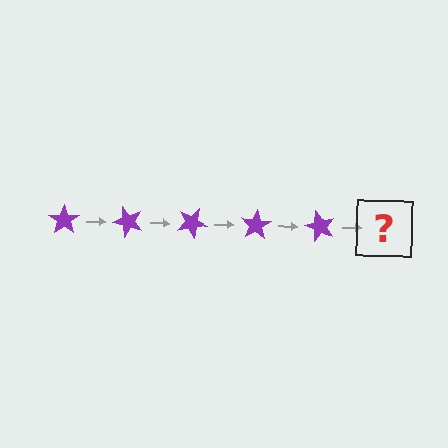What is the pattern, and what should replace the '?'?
The pattern is that the star rotates 50 degrees each step. The '?' should be a purple star rotated 250 degrees.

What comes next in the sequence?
The next element should be a purple star rotated 250 degrees.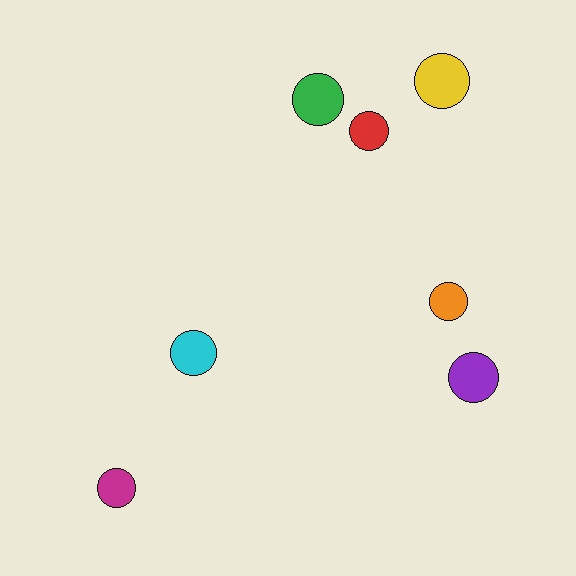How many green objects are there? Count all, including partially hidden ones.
There is 1 green object.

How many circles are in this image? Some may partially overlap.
There are 7 circles.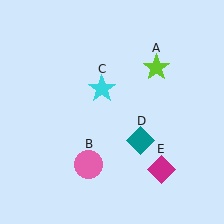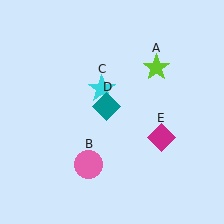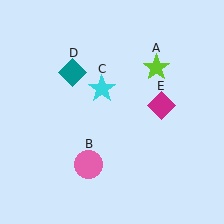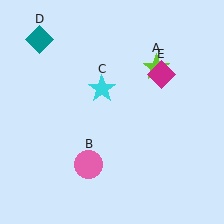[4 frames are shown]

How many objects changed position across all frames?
2 objects changed position: teal diamond (object D), magenta diamond (object E).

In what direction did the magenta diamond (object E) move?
The magenta diamond (object E) moved up.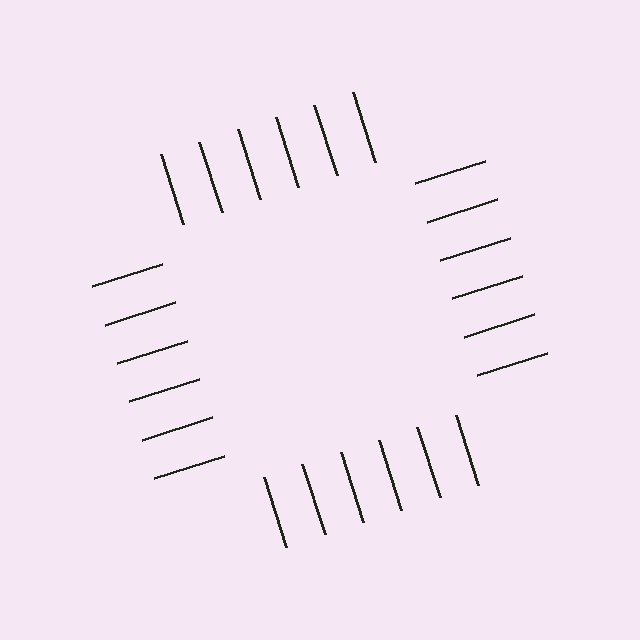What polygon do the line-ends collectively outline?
An illusory square — the line segments terminate on its edges but no continuous stroke is drawn.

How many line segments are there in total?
24 — 6 along each of the 4 edges.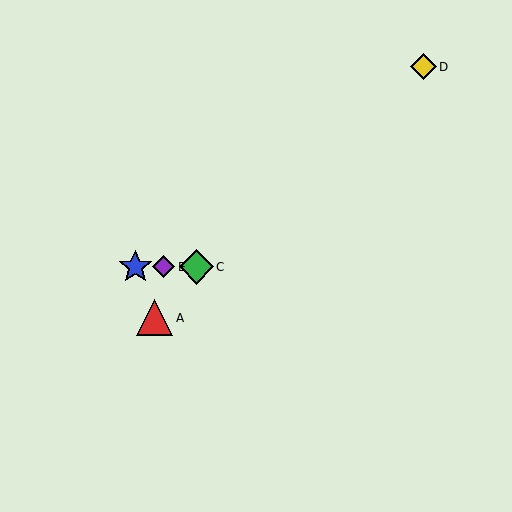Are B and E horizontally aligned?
Yes, both are at y≈267.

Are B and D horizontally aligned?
No, B is at y≈267 and D is at y≈67.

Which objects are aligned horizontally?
Objects B, C, E are aligned horizontally.